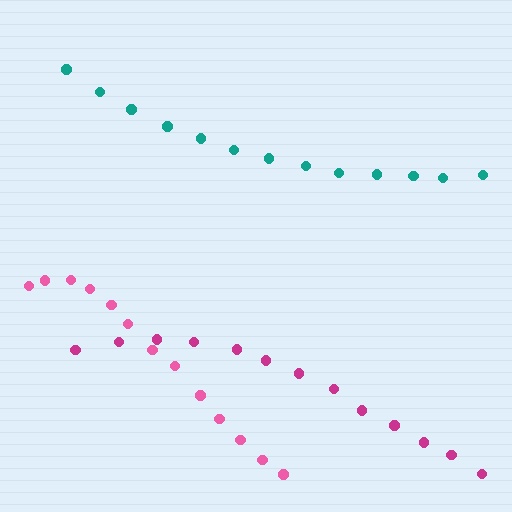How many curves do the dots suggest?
There are 3 distinct paths.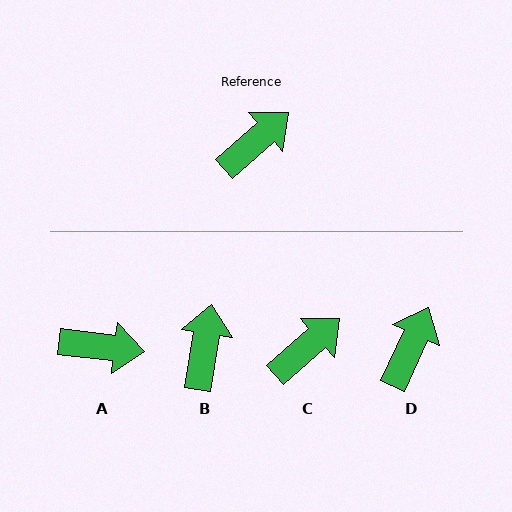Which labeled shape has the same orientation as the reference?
C.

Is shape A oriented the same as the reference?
No, it is off by about 48 degrees.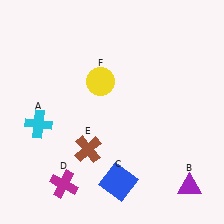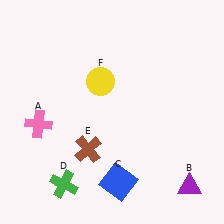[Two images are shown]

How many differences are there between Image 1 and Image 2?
There are 2 differences between the two images.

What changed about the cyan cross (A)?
In Image 1, A is cyan. In Image 2, it changed to pink.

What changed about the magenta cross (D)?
In Image 1, D is magenta. In Image 2, it changed to green.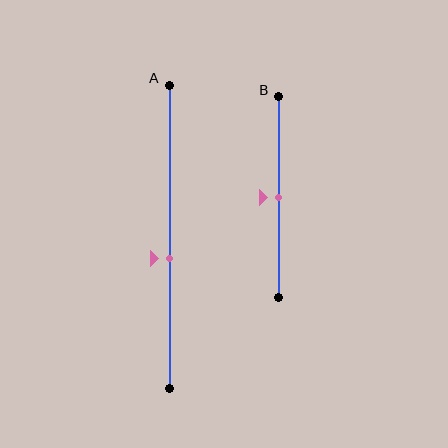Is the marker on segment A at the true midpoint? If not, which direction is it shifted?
No, the marker on segment A is shifted downward by about 7% of the segment length.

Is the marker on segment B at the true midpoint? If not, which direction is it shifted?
Yes, the marker on segment B is at the true midpoint.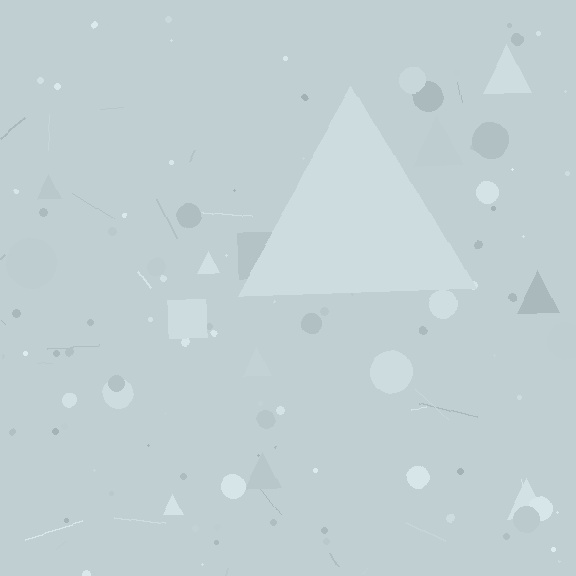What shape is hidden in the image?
A triangle is hidden in the image.